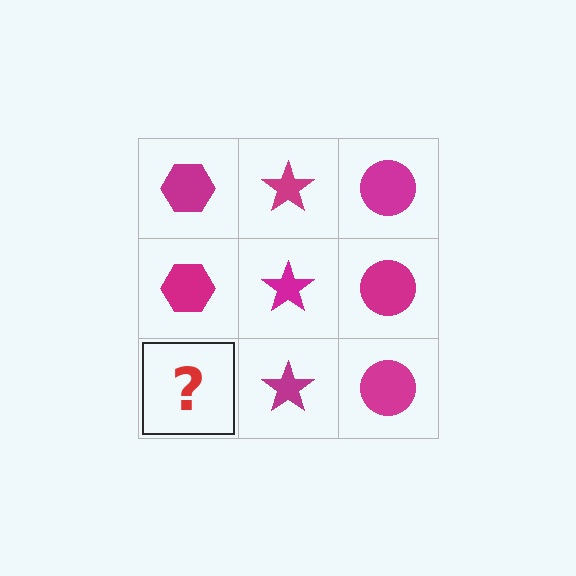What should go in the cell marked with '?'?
The missing cell should contain a magenta hexagon.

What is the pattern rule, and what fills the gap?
The rule is that each column has a consistent shape. The gap should be filled with a magenta hexagon.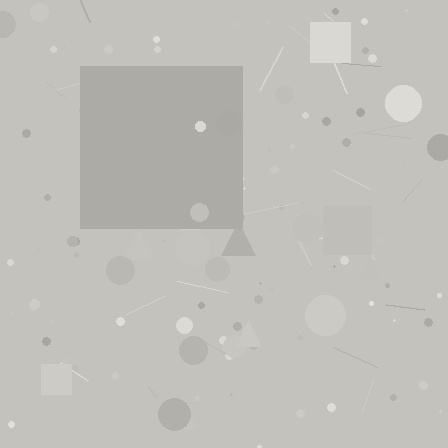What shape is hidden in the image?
A square is hidden in the image.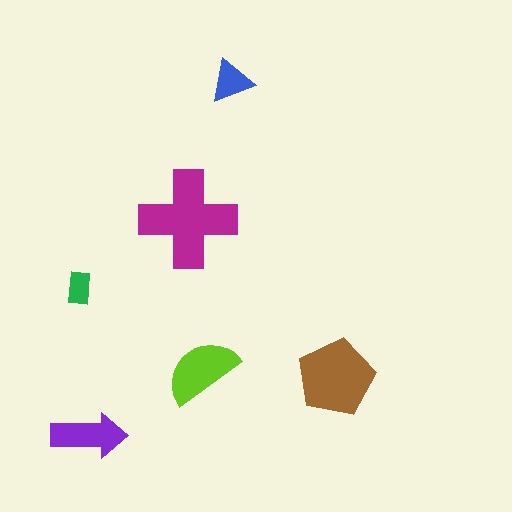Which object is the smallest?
The green rectangle.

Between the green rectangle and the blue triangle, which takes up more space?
The blue triangle.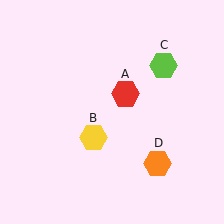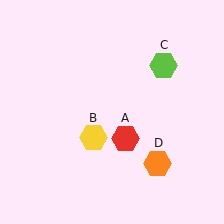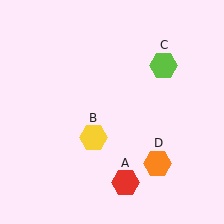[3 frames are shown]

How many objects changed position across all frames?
1 object changed position: red hexagon (object A).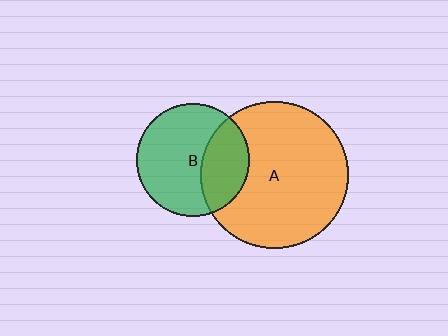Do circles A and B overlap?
Yes.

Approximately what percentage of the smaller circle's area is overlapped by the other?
Approximately 35%.